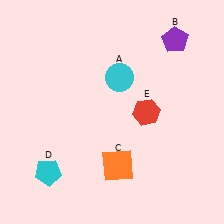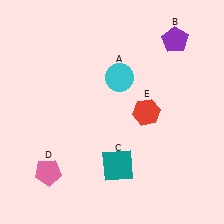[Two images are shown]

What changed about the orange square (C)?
In Image 1, C is orange. In Image 2, it changed to teal.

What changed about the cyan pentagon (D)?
In Image 1, D is cyan. In Image 2, it changed to pink.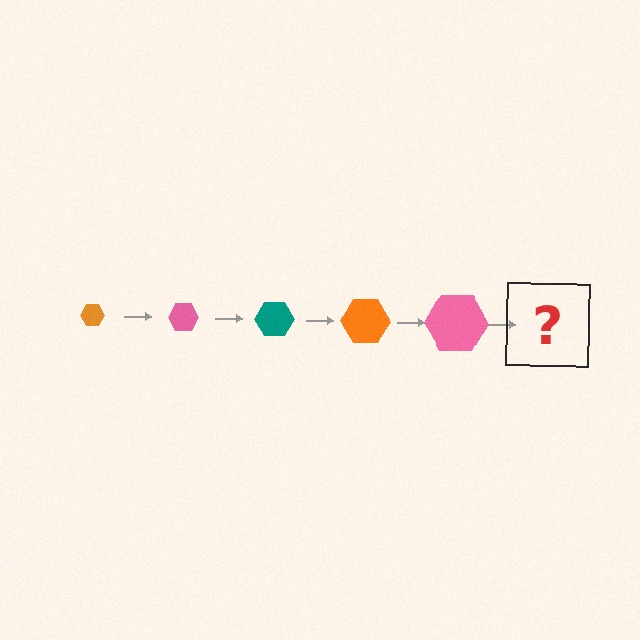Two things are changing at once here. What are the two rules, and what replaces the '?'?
The two rules are that the hexagon grows larger each step and the color cycles through orange, pink, and teal. The '?' should be a teal hexagon, larger than the previous one.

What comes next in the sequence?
The next element should be a teal hexagon, larger than the previous one.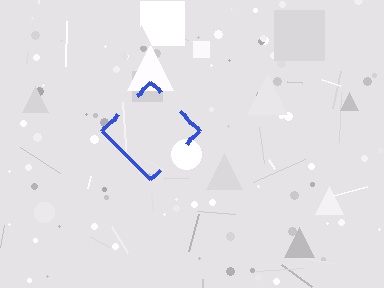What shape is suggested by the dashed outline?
The dashed outline suggests a diamond.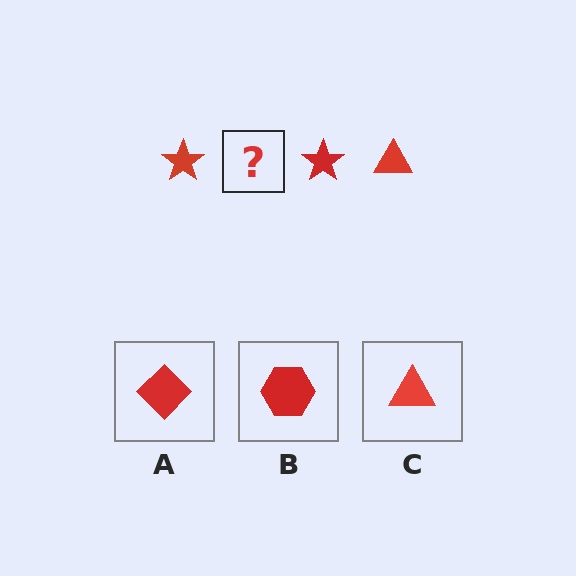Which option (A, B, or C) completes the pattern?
C.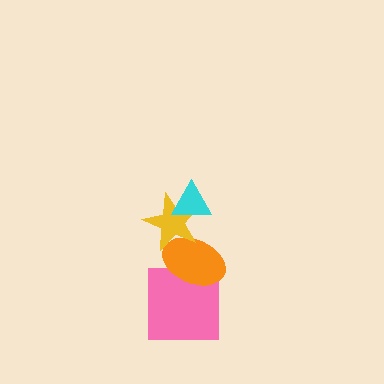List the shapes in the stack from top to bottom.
From top to bottom: the cyan triangle, the yellow star, the orange ellipse, the pink square.